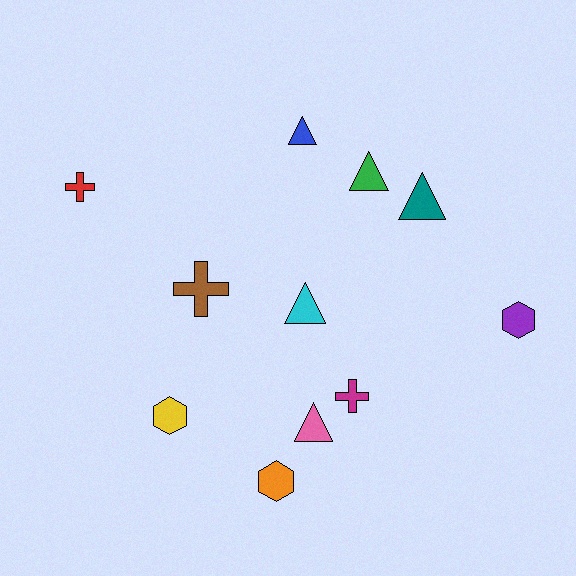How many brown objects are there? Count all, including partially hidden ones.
There is 1 brown object.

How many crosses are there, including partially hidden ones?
There are 3 crosses.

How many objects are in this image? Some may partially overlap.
There are 11 objects.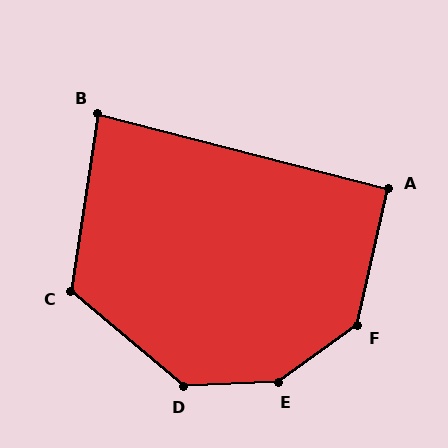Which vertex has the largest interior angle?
E, at approximately 147 degrees.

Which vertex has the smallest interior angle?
B, at approximately 84 degrees.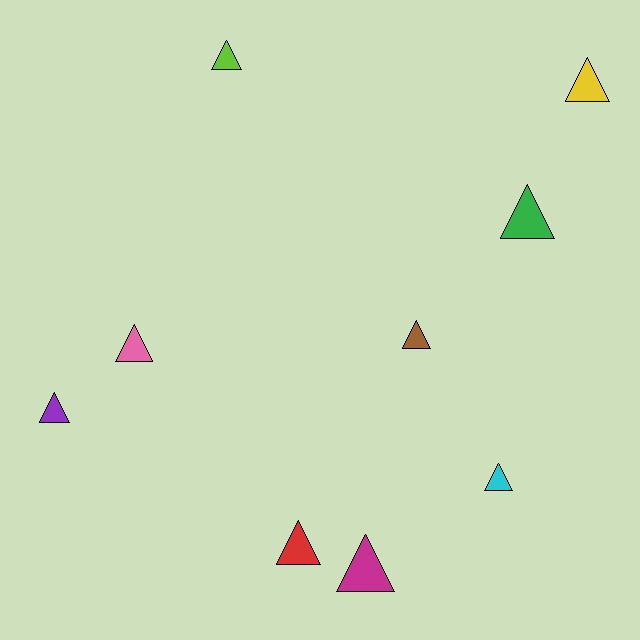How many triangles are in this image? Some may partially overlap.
There are 9 triangles.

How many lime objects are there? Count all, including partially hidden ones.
There is 1 lime object.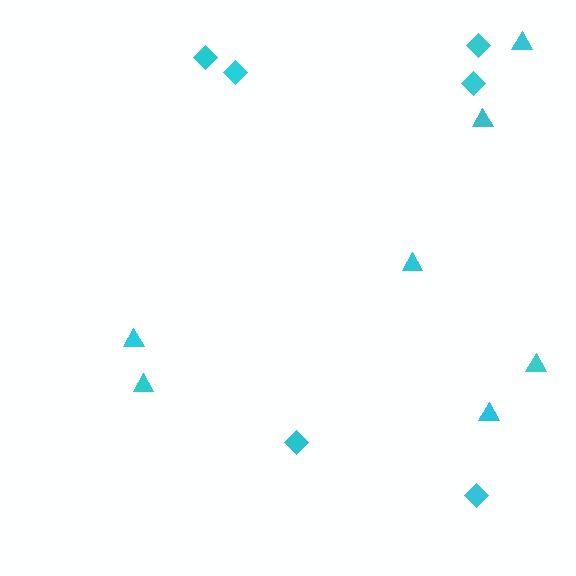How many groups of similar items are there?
There are 2 groups: one group of diamonds (6) and one group of triangles (7).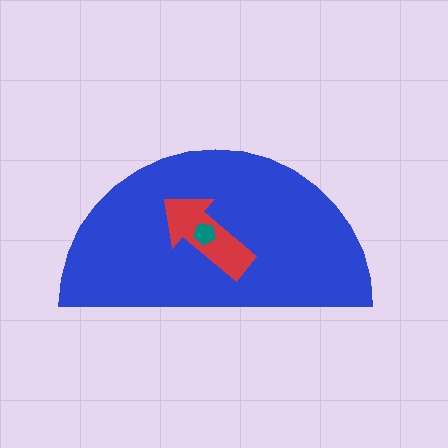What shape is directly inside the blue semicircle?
The red arrow.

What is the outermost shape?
The blue semicircle.